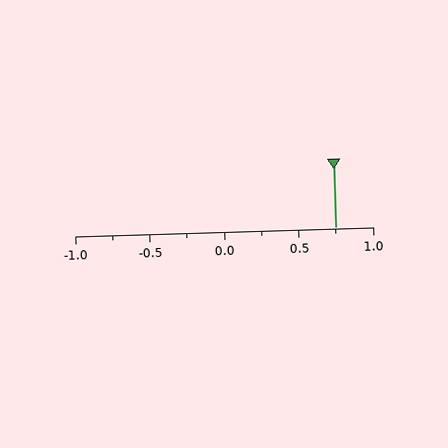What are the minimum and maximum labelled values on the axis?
The axis runs from -1.0 to 1.0.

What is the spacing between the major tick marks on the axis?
The major ticks are spaced 0.5 apart.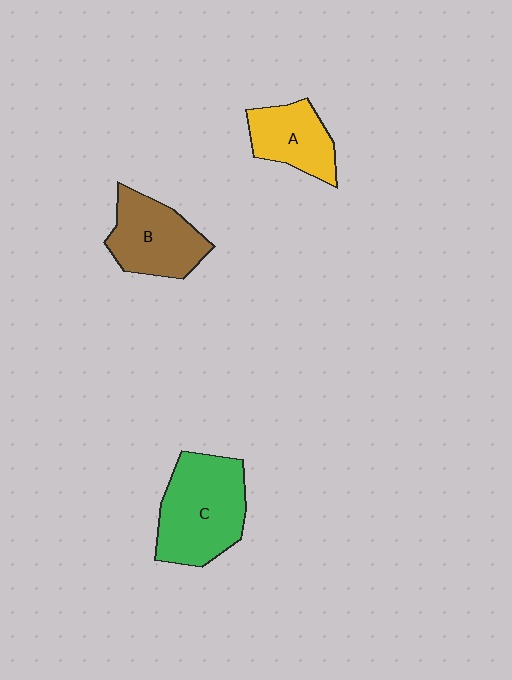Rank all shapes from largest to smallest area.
From largest to smallest: C (green), B (brown), A (yellow).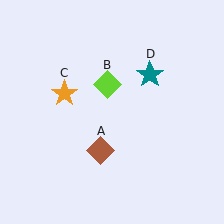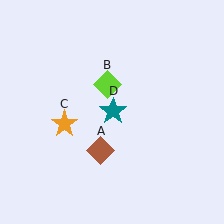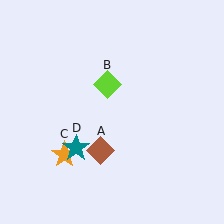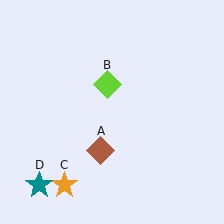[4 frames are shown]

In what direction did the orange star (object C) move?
The orange star (object C) moved down.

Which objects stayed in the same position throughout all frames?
Brown diamond (object A) and lime diamond (object B) remained stationary.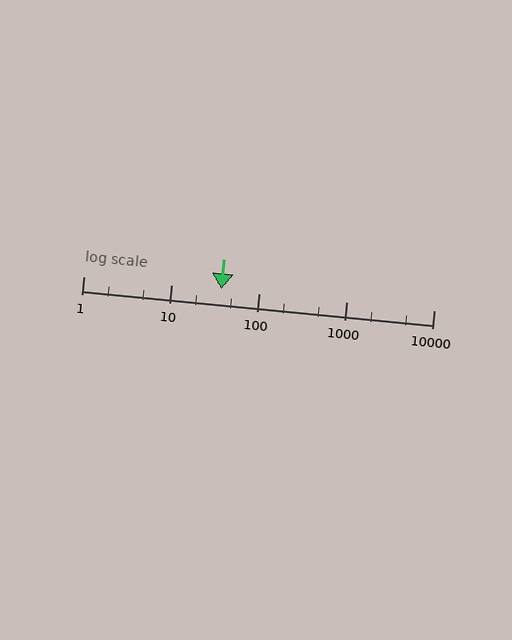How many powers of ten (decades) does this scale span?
The scale spans 4 decades, from 1 to 10000.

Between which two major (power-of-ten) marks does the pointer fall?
The pointer is between 10 and 100.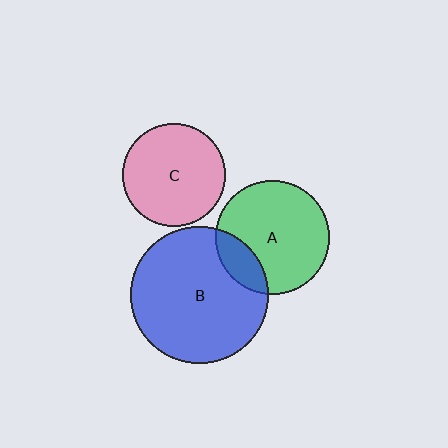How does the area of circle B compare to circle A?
Approximately 1.5 times.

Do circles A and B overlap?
Yes.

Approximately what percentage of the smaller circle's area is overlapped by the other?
Approximately 20%.